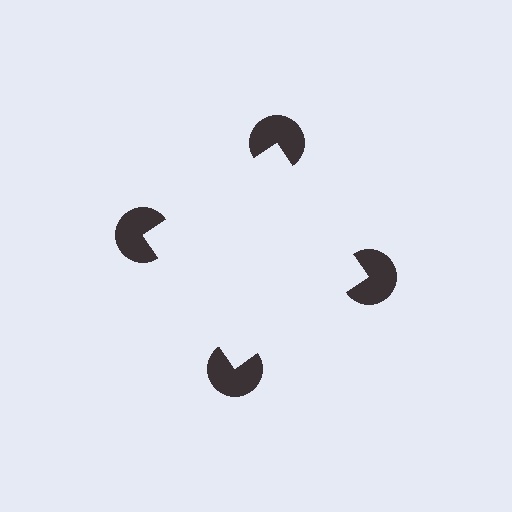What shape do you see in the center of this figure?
An illusory square — its edges are inferred from the aligned wedge cuts in the pac-man discs, not physically drawn.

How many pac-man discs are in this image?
There are 4 — one at each vertex of the illusory square.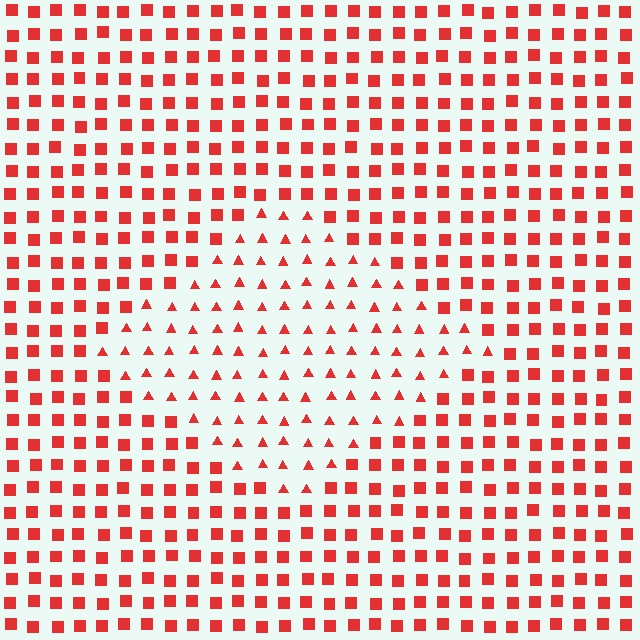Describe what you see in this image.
The image is filled with small red elements arranged in a uniform grid. A diamond-shaped region contains triangles, while the surrounding area contains squares. The boundary is defined purely by the change in element shape.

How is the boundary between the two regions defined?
The boundary is defined by a change in element shape: triangles inside vs. squares outside. All elements share the same color and spacing.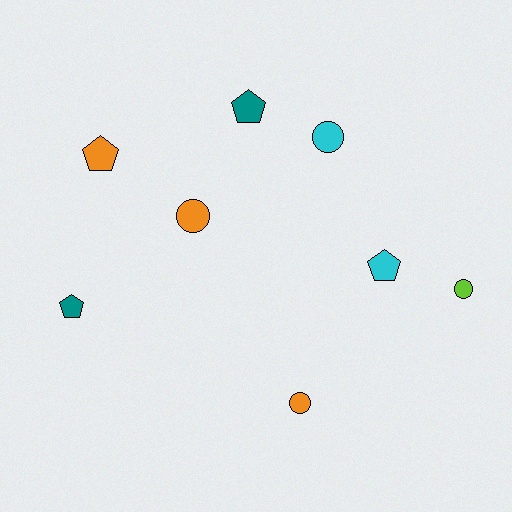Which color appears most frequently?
Orange, with 3 objects.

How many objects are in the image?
There are 8 objects.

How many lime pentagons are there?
There are no lime pentagons.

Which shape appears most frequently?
Pentagon, with 4 objects.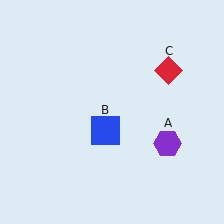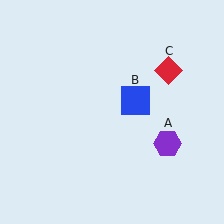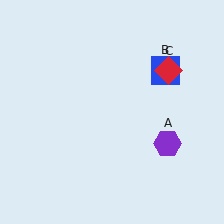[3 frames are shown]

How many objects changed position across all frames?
1 object changed position: blue square (object B).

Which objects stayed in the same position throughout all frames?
Purple hexagon (object A) and red diamond (object C) remained stationary.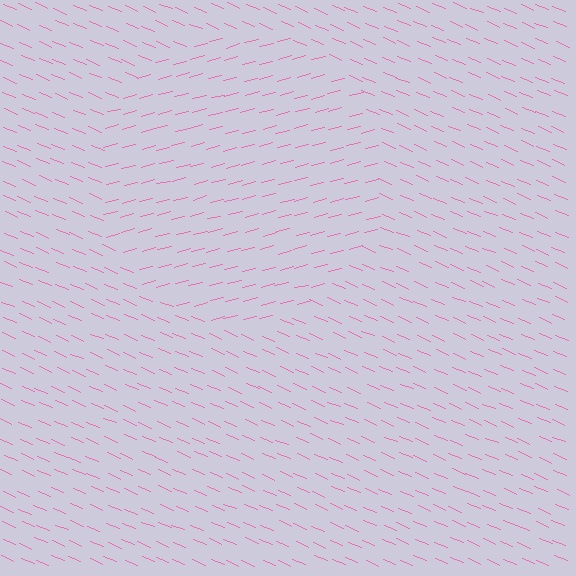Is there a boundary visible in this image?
Yes, there is a texture boundary formed by a change in line orientation.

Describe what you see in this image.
The image is filled with small pink line segments. A circle region in the image has lines oriented differently from the surrounding lines, creating a visible texture boundary.